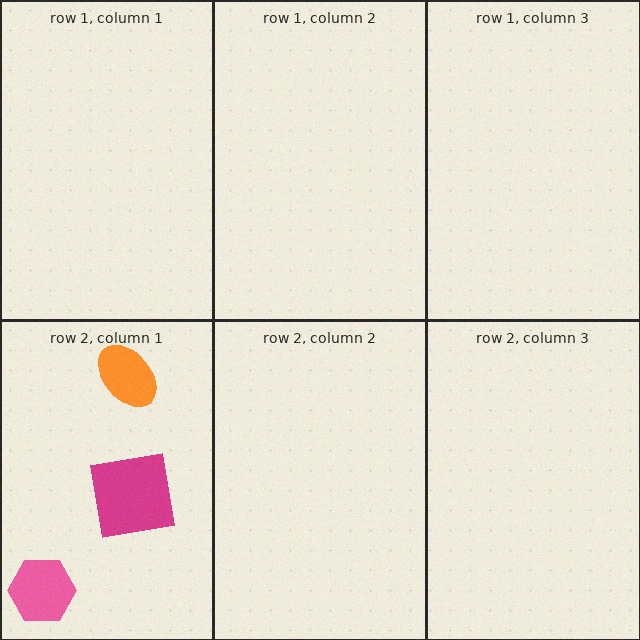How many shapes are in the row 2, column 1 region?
3.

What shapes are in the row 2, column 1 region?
The magenta square, the orange ellipse, the pink hexagon.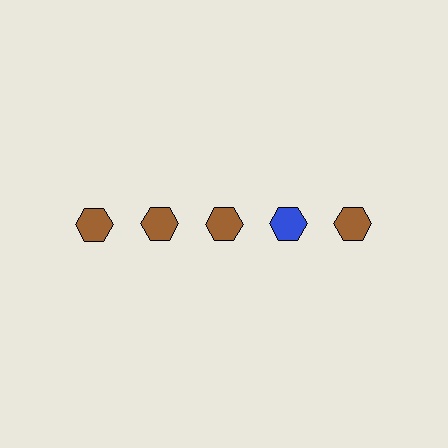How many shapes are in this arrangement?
There are 5 shapes arranged in a grid pattern.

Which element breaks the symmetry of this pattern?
The blue hexagon in the top row, second from right column breaks the symmetry. All other shapes are brown hexagons.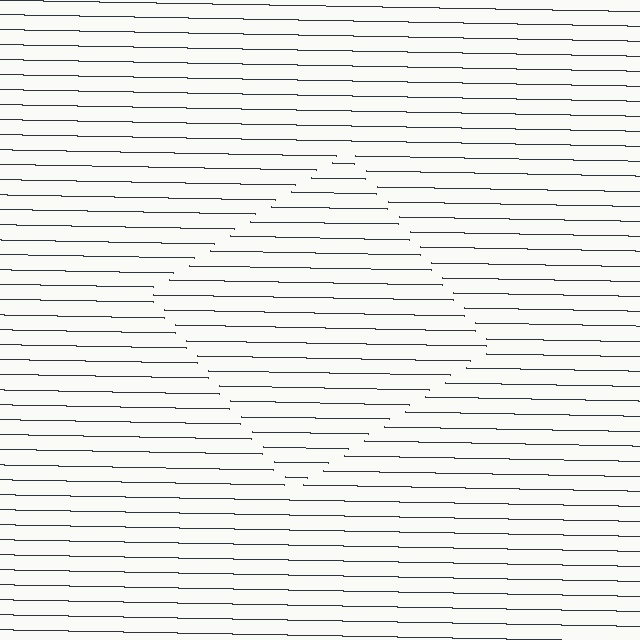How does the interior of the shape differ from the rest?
The interior of the shape contains the same grating, shifted by half a period — the contour is defined by the phase discontinuity where line-ends from the inner and outer gratings abut.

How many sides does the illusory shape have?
4 sides — the line-ends trace a square.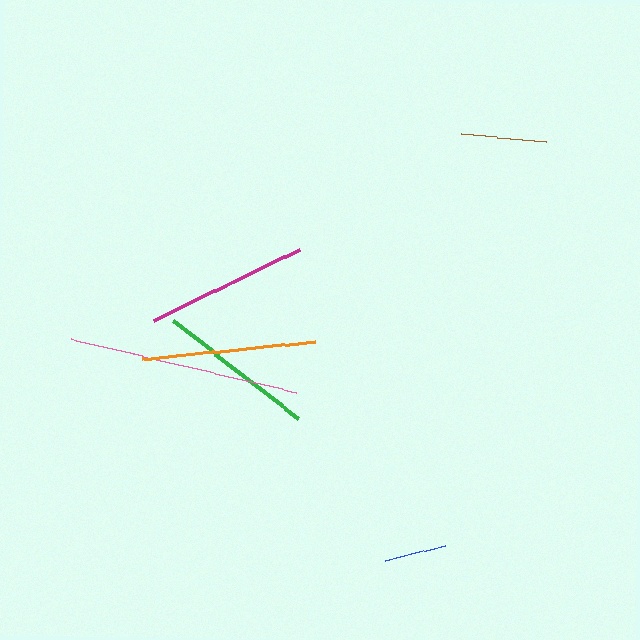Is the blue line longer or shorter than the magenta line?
The magenta line is longer than the blue line.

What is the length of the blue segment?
The blue segment is approximately 63 pixels long.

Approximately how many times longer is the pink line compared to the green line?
The pink line is approximately 1.5 times the length of the green line.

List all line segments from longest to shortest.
From longest to shortest: pink, orange, magenta, green, brown, blue.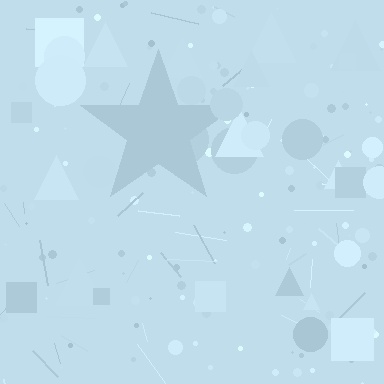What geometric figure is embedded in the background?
A star is embedded in the background.